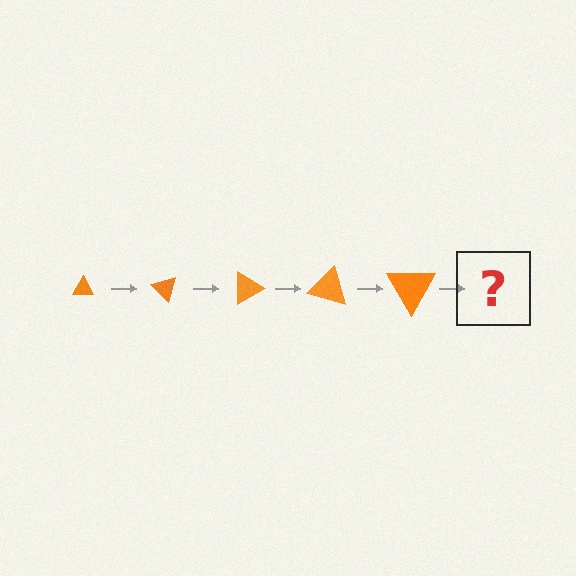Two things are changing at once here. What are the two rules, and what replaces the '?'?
The two rules are that the triangle grows larger each step and it rotates 45 degrees each step. The '?' should be a triangle, larger than the previous one and rotated 225 degrees from the start.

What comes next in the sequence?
The next element should be a triangle, larger than the previous one and rotated 225 degrees from the start.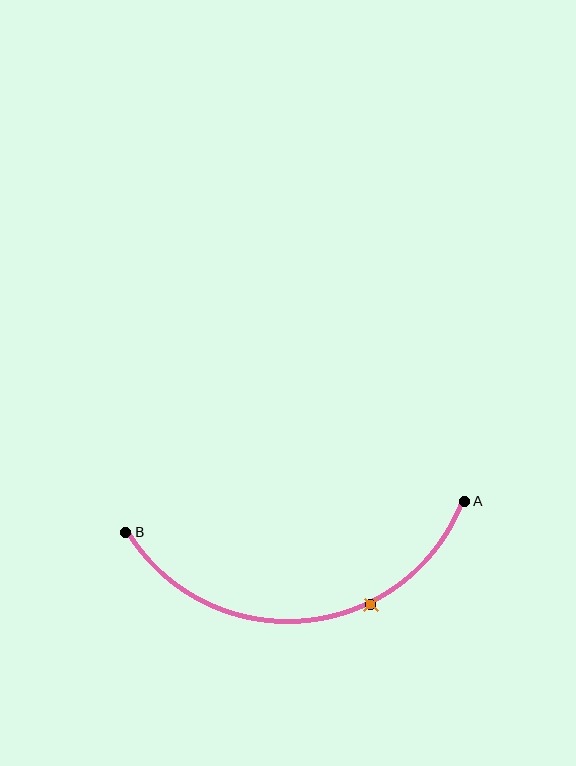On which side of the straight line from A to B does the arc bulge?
The arc bulges below the straight line connecting A and B.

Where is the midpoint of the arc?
The arc midpoint is the point on the curve farthest from the straight line joining A and B. It sits below that line.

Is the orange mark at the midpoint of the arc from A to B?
No. The orange mark lies on the arc but is closer to endpoint A. The arc midpoint would be at the point on the curve equidistant along the arc from both A and B.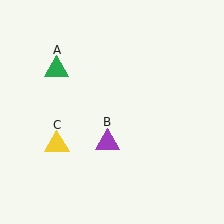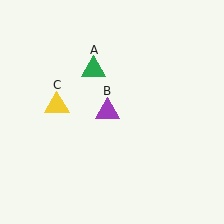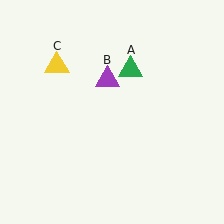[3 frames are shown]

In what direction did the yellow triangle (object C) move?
The yellow triangle (object C) moved up.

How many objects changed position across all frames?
3 objects changed position: green triangle (object A), purple triangle (object B), yellow triangle (object C).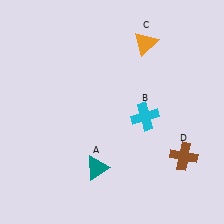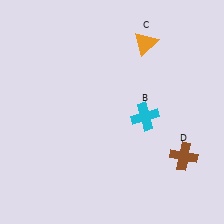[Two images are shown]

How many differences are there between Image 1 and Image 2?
There is 1 difference between the two images.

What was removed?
The teal triangle (A) was removed in Image 2.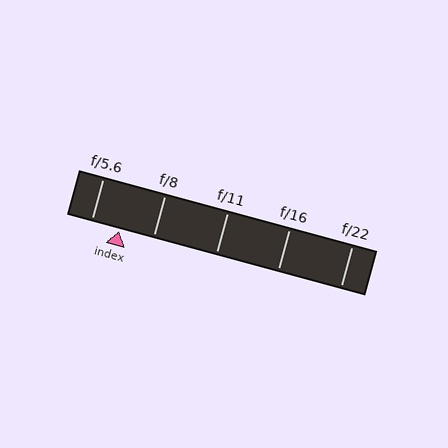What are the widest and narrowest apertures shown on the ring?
The widest aperture shown is f/5.6 and the narrowest is f/22.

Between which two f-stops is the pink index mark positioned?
The index mark is between f/5.6 and f/8.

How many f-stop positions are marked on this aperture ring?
There are 5 f-stop positions marked.